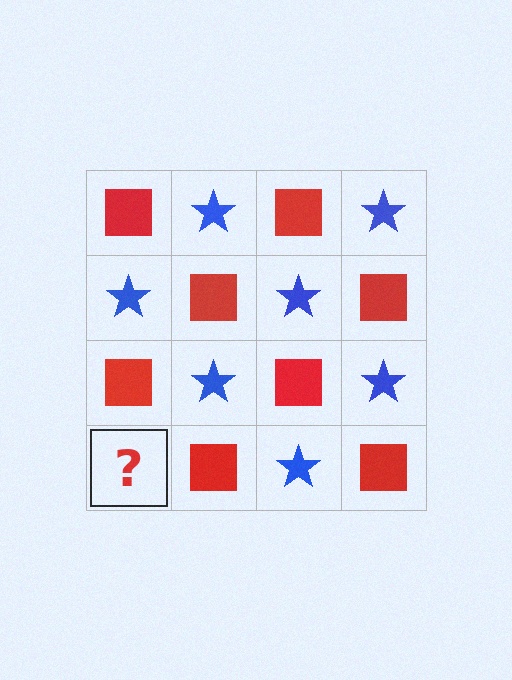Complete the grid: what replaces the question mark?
The question mark should be replaced with a blue star.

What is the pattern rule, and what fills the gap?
The rule is that it alternates red square and blue star in a checkerboard pattern. The gap should be filled with a blue star.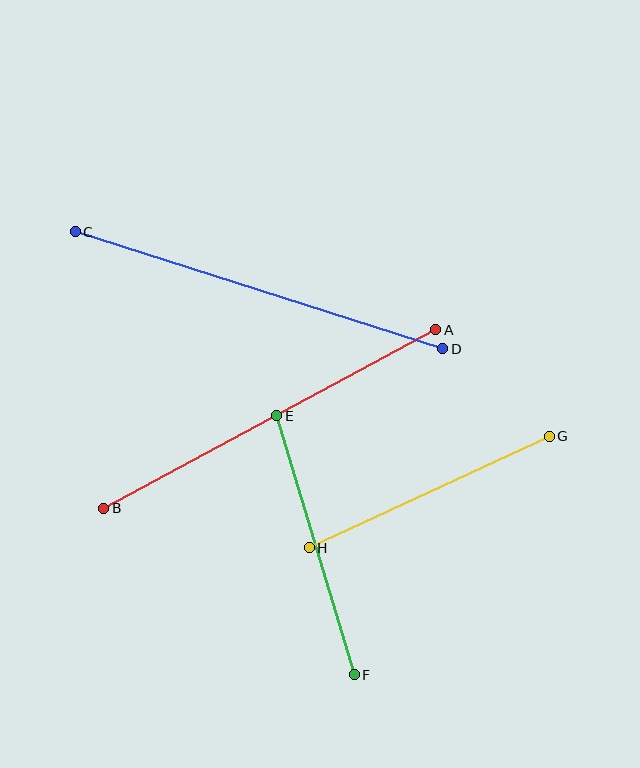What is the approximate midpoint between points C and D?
The midpoint is at approximately (259, 290) pixels.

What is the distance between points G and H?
The distance is approximately 265 pixels.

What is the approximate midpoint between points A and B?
The midpoint is at approximately (270, 419) pixels.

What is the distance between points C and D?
The distance is approximately 386 pixels.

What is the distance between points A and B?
The distance is approximately 377 pixels.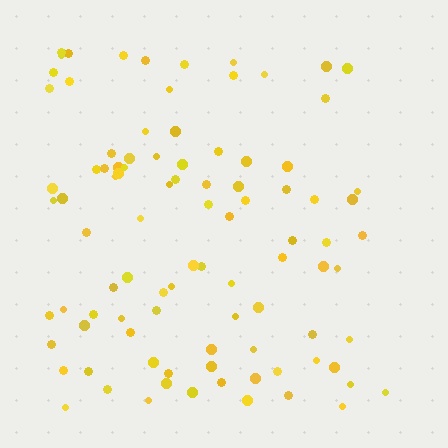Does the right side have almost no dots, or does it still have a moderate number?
Still a moderate number, just noticeably fewer than the left.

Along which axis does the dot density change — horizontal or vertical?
Horizontal.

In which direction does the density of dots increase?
From right to left, with the left side densest.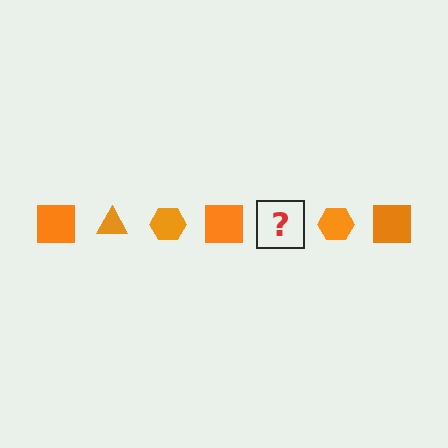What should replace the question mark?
The question mark should be replaced with an orange triangle.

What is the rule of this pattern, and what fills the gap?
The rule is that the pattern cycles through square, triangle, hexagon shapes in orange. The gap should be filled with an orange triangle.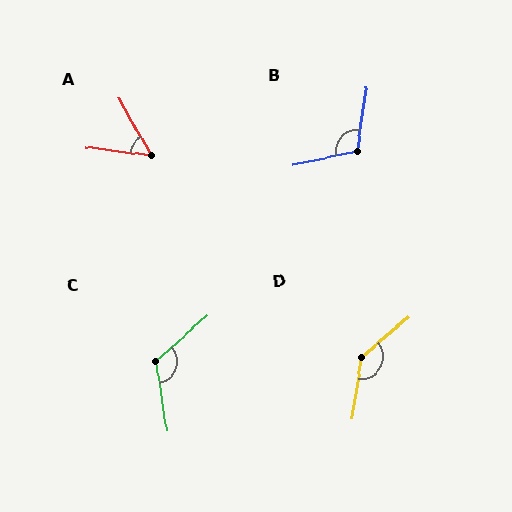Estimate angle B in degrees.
Approximately 111 degrees.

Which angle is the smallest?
A, at approximately 53 degrees.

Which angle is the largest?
D, at approximately 139 degrees.